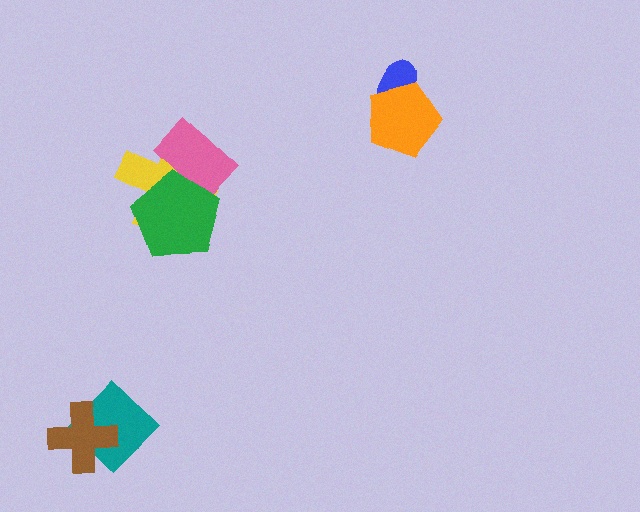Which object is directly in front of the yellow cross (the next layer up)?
The pink rectangle is directly in front of the yellow cross.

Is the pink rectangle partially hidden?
Yes, it is partially covered by another shape.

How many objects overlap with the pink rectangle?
2 objects overlap with the pink rectangle.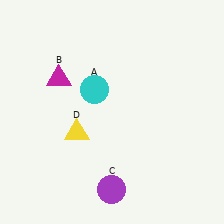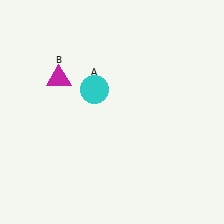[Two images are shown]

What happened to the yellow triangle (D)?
The yellow triangle (D) was removed in Image 2. It was in the bottom-left area of Image 1.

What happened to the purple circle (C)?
The purple circle (C) was removed in Image 2. It was in the bottom-left area of Image 1.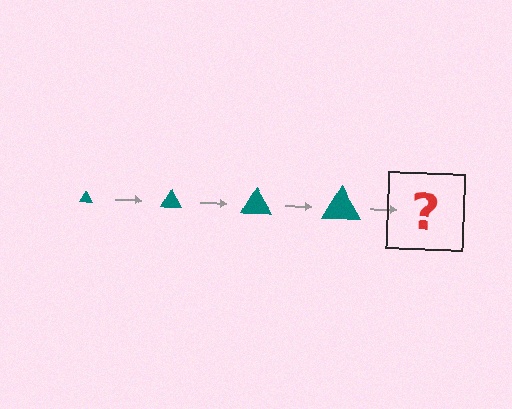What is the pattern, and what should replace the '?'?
The pattern is that the triangle gets progressively larger each step. The '?' should be a teal triangle, larger than the previous one.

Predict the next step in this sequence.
The next step is a teal triangle, larger than the previous one.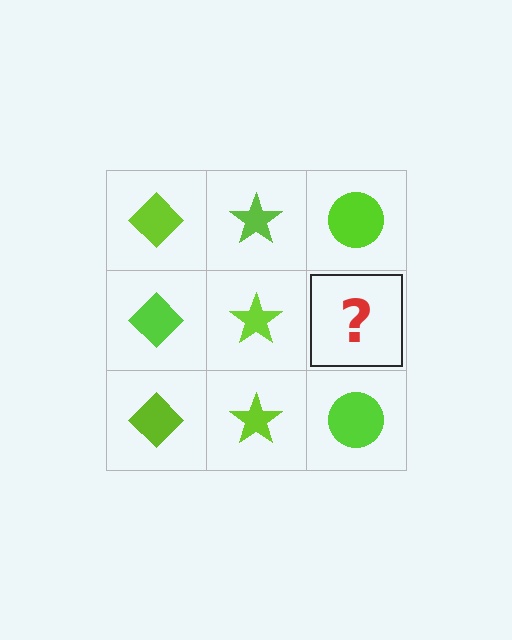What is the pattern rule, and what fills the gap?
The rule is that each column has a consistent shape. The gap should be filled with a lime circle.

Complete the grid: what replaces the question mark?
The question mark should be replaced with a lime circle.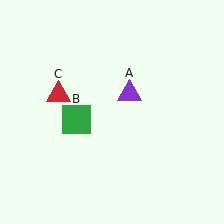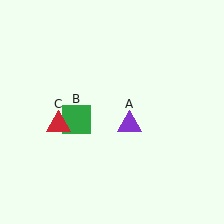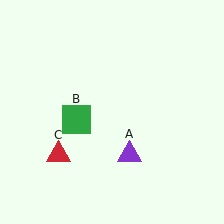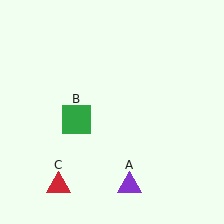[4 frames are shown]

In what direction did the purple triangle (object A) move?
The purple triangle (object A) moved down.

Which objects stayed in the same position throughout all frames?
Green square (object B) remained stationary.